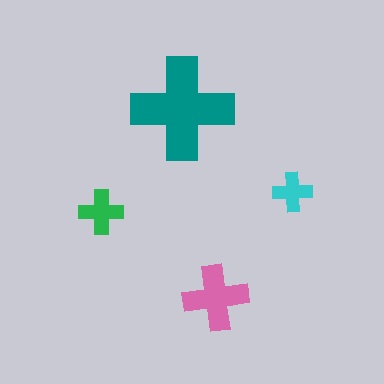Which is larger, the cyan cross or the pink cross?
The pink one.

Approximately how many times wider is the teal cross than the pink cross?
About 1.5 times wider.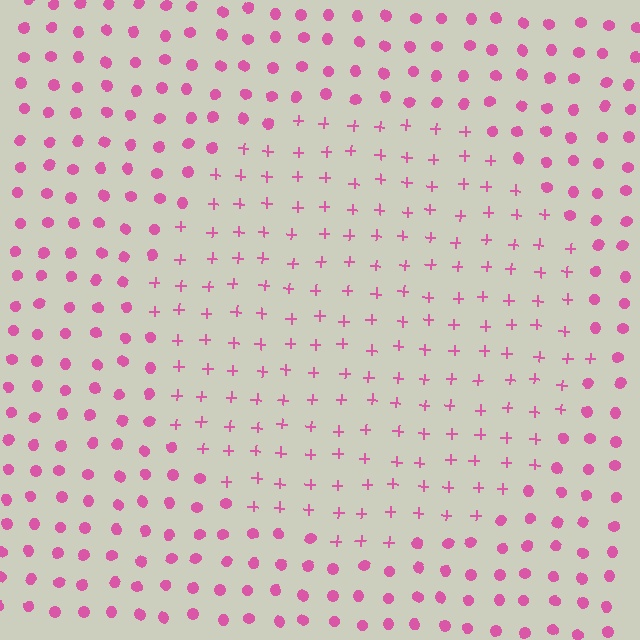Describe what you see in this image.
The image is filled with small pink elements arranged in a uniform grid. A circle-shaped region contains plus signs, while the surrounding area contains circles. The boundary is defined purely by the change in element shape.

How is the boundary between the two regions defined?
The boundary is defined by a change in element shape: plus signs inside vs. circles outside. All elements share the same color and spacing.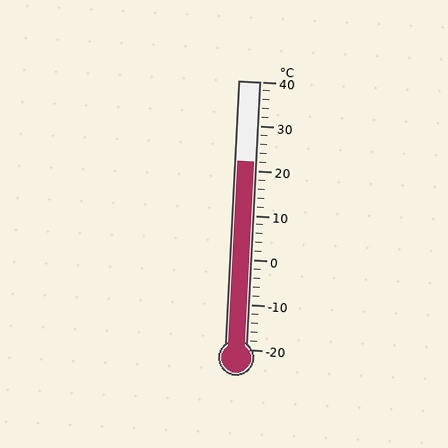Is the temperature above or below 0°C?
The temperature is above 0°C.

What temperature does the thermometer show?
The thermometer shows approximately 22°C.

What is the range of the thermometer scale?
The thermometer scale ranges from -20°C to 40°C.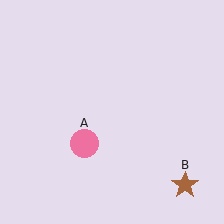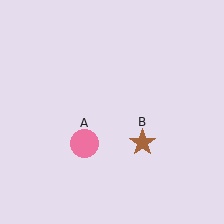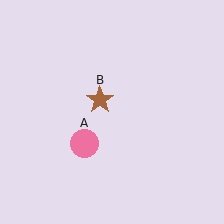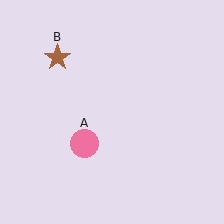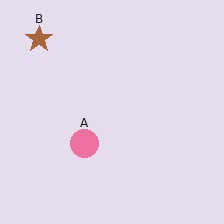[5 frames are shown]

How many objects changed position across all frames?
1 object changed position: brown star (object B).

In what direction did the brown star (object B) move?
The brown star (object B) moved up and to the left.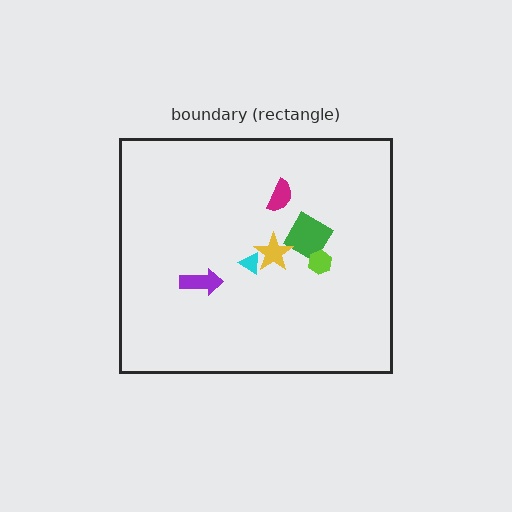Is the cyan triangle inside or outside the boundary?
Inside.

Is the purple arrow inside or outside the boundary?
Inside.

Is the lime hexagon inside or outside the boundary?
Inside.